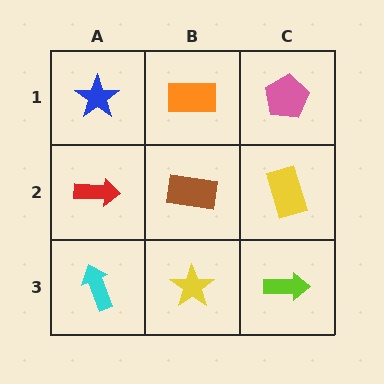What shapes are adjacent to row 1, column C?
A yellow rectangle (row 2, column C), an orange rectangle (row 1, column B).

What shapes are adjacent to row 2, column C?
A pink pentagon (row 1, column C), a lime arrow (row 3, column C), a brown rectangle (row 2, column B).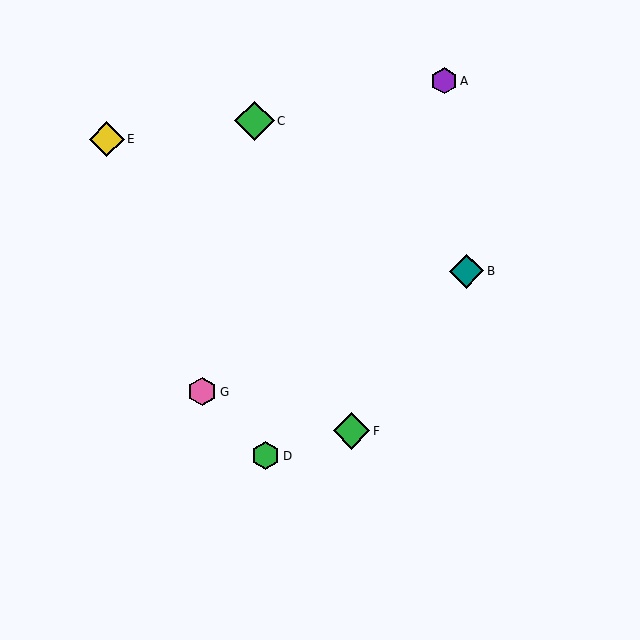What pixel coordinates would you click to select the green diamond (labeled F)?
Click at (352, 431) to select the green diamond F.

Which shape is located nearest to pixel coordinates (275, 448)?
The green hexagon (labeled D) at (266, 456) is nearest to that location.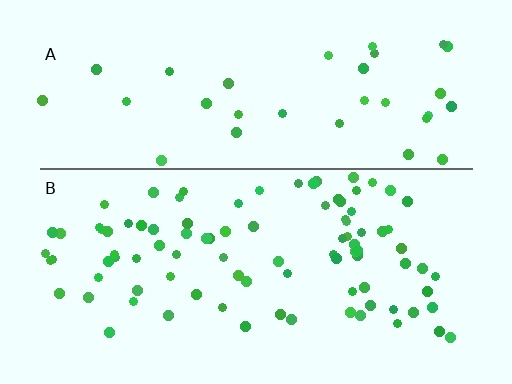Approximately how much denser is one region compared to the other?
Approximately 2.6× — region B over region A.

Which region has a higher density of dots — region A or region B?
B (the bottom).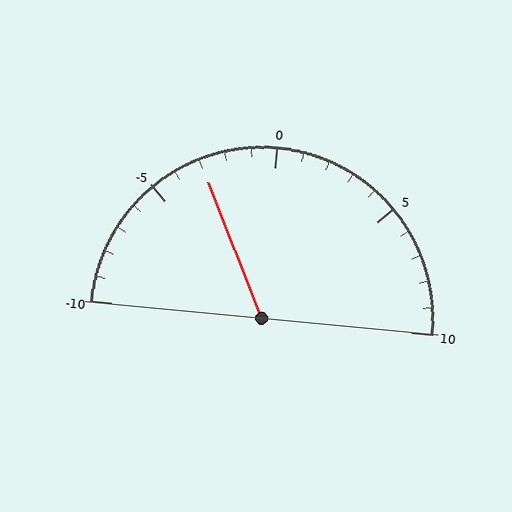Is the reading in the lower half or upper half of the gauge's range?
The reading is in the lower half of the range (-10 to 10).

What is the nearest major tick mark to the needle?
The nearest major tick mark is -5.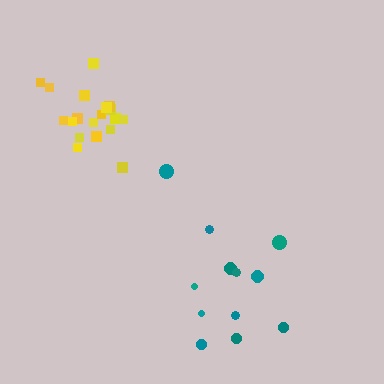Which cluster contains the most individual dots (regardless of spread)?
Yellow (19).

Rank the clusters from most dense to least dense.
yellow, teal.